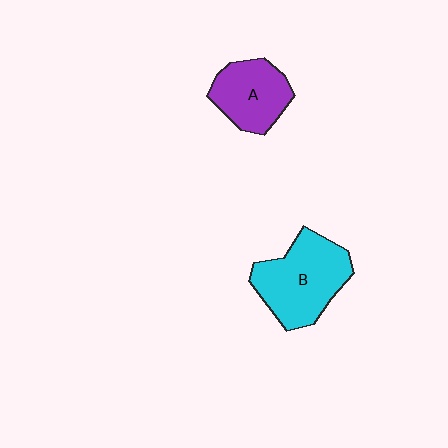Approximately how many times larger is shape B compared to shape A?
Approximately 1.4 times.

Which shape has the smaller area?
Shape A (purple).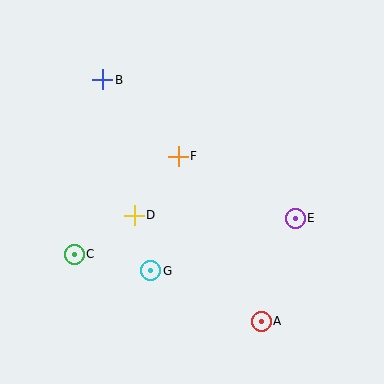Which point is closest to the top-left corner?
Point B is closest to the top-left corner.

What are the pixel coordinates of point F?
Point F is at (178, 156).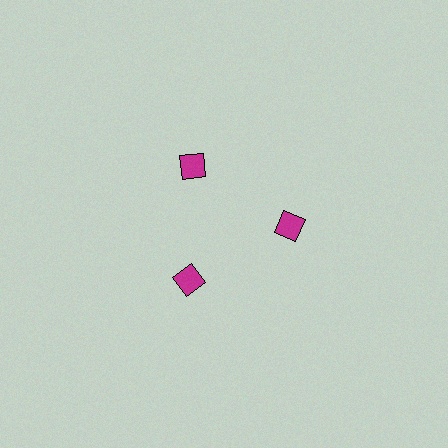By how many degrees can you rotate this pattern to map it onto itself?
The pattern maps onto itself every 120 degrees of rotation.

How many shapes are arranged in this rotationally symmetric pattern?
There are 3 shapes, arranged in 3 groups of 1.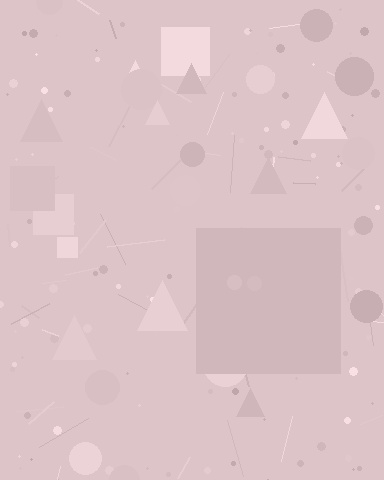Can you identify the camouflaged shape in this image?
The camouflaged shape is a square.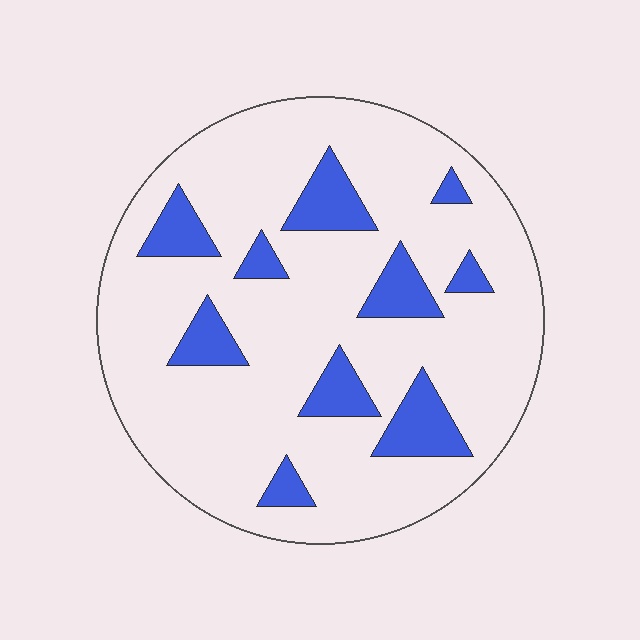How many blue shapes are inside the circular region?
10.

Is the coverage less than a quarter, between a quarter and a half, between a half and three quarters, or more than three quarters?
Less than a quarter.